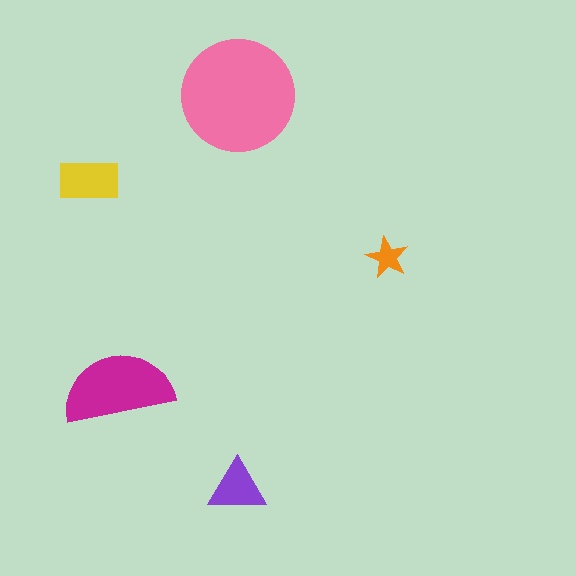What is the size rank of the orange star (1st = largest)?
5th.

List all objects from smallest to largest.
The orange star, the purple triangle, the yellow rectangle, the magenta semicircle, the pink circle.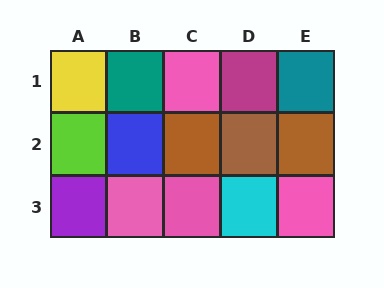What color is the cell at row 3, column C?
Pink.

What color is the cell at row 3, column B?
Pink.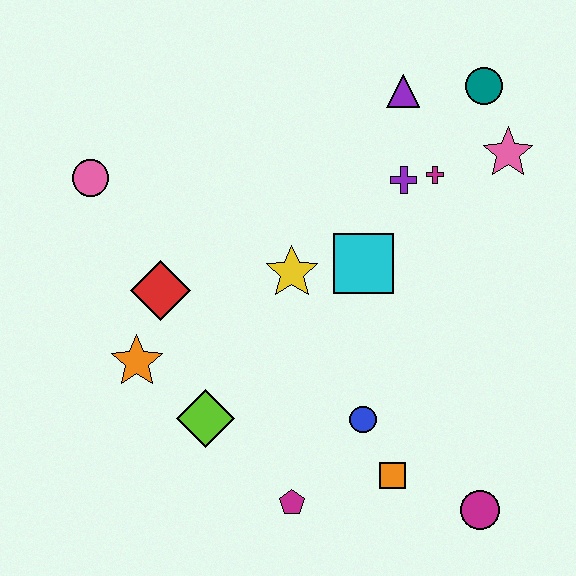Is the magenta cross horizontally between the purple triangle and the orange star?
No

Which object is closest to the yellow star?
The cyan square is closest to the yellow star.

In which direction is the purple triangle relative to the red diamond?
The purple triangle is to the right of the red diamond.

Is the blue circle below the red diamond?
Yes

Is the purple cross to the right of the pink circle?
Yes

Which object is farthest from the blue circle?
The pink circle is farthest from the blue circle.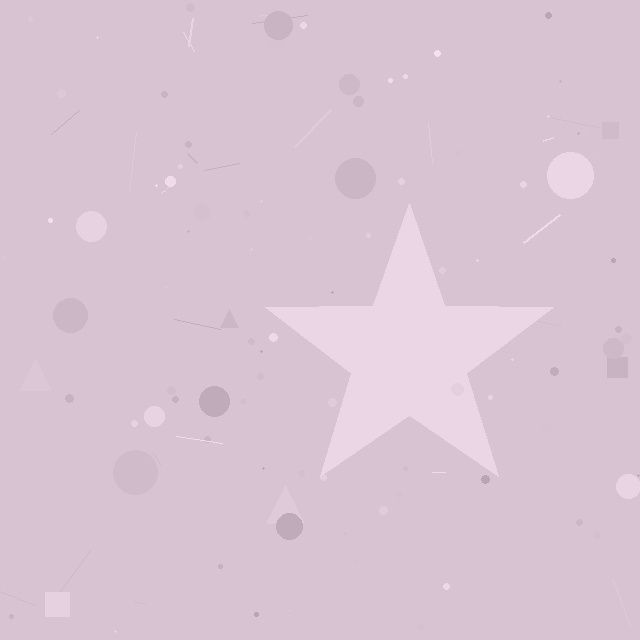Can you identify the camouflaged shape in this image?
The camouflaged shape is a star.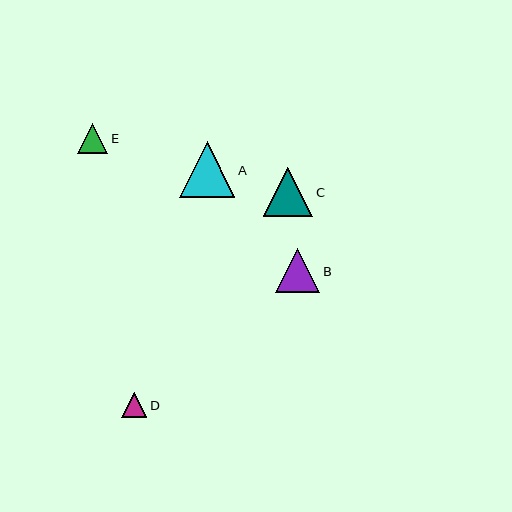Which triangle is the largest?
Triangle A is the largest with a size of approximately 56 pixels.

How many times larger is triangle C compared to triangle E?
Triangle C is approximately 1.7 times the size of triangle E.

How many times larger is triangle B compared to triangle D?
Triangle B is approximately 1.7 times the size of triangle D.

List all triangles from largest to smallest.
From largest to smallest: A, C, B, E, D.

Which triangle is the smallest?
Triangle D is the smallest with a size of approximately 25 pixels.